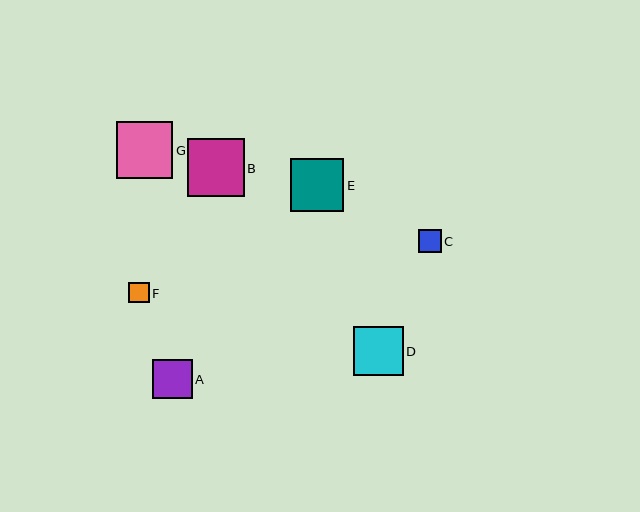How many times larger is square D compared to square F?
Square D is approximately 2.4 times the size of square F.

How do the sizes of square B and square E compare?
Square B and square E are approximately the same size.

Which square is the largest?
Square B is the largest with a size of approximately 57 pixels.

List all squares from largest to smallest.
From largest to smallest: B, G, E, D, A, C, F.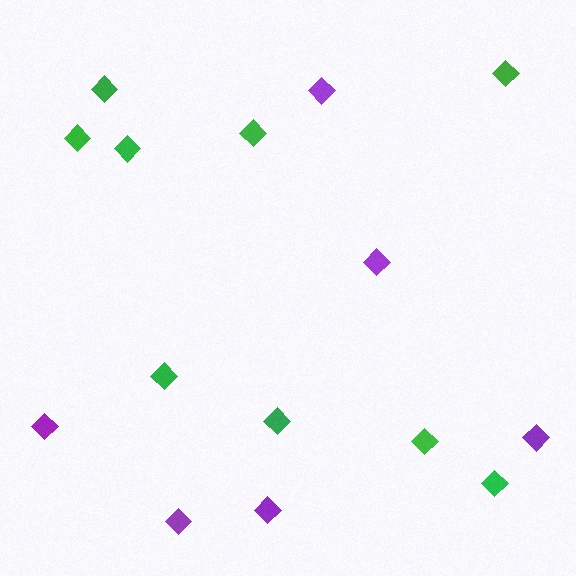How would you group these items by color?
There are 2 groups: one group of purple diamonds (6) and one group of green diamonds (9).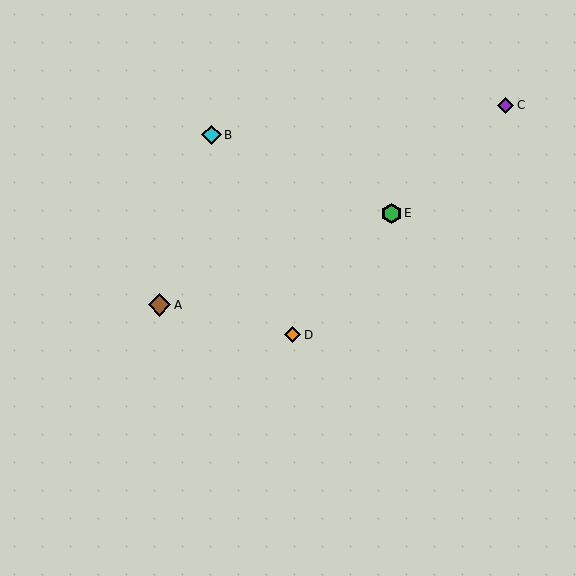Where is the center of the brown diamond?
The center of the brown diamond is at (160, 305).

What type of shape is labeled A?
Shape A is a brown diamond.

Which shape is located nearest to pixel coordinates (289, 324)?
The orange diamond (labeled D) at (293, 335) is nearest to that location.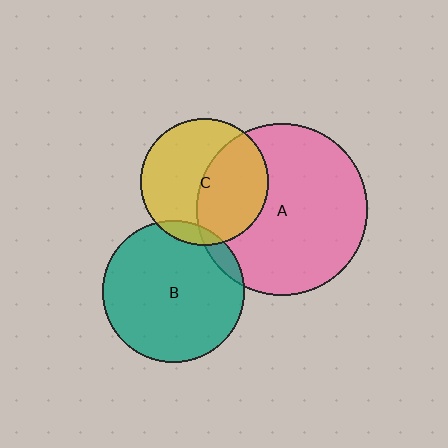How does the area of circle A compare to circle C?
Approximately 1.8 times.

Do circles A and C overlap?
Yes.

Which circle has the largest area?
Circle A (pink).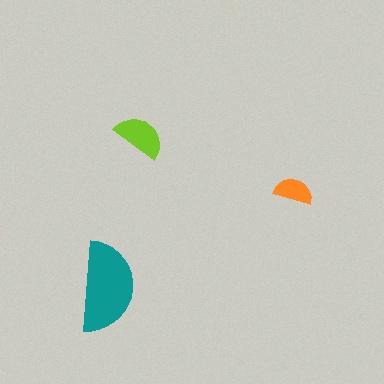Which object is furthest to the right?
The orange semicircle is rightmost.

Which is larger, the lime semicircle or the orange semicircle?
The lime one.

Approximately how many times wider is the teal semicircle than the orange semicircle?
About 2.5 times wider.